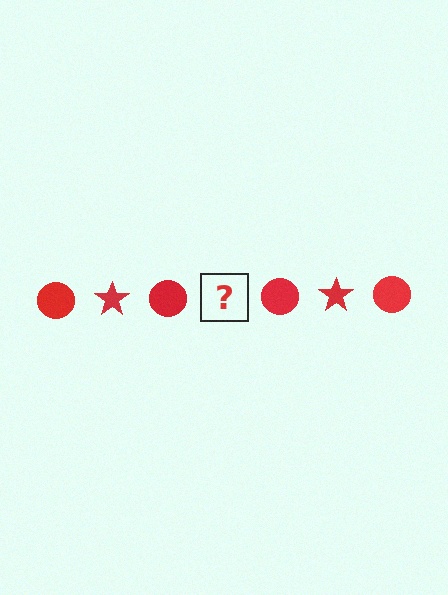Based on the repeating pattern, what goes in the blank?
The blank should be a red star.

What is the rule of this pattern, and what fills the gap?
The rule is that the pattern cycles through circle, star shapes in red. The gap should be filled with a red star.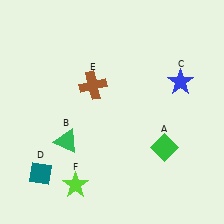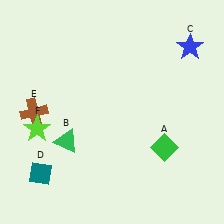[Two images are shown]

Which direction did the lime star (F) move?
The lime star (F) moved up.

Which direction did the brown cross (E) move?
The brown cross (E) moved left.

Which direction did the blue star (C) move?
The blue star (C) moved up.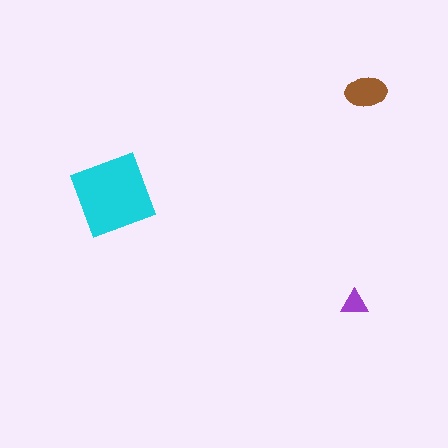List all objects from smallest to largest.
The purple triangle, the brown ellipse, the cyan diamond.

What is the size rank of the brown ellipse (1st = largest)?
2nd.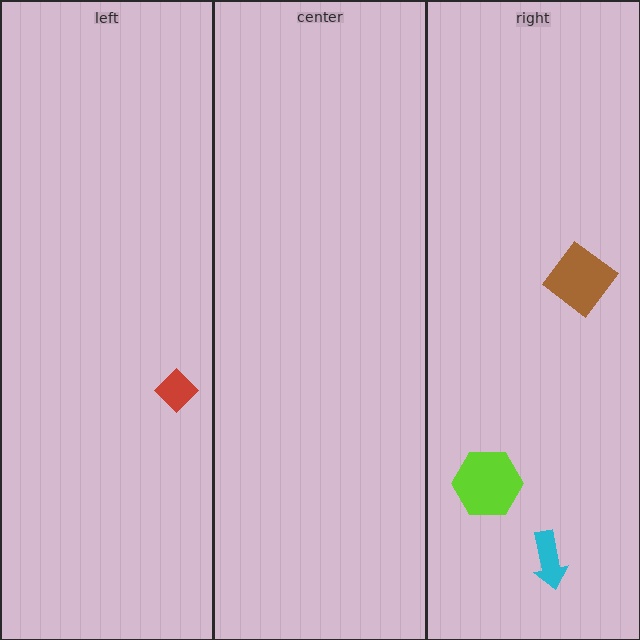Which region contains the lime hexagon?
The right region.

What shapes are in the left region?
The red diamond.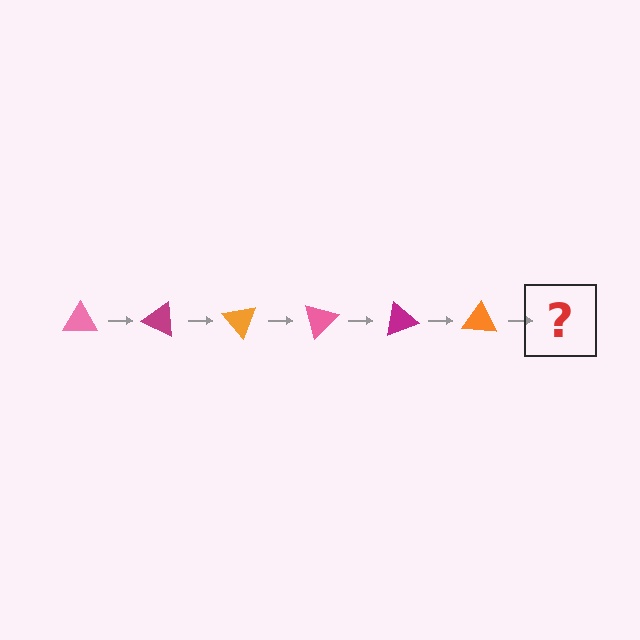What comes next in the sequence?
The next element should be a pink triangle, rotated 150 degrees from the start.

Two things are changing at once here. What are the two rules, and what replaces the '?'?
The two rules are that it rotates 25 degrees each step and the color cycles through pink, magenta, and orange. The '?' should be a pink triangle, rotated 150 degrees from the start.